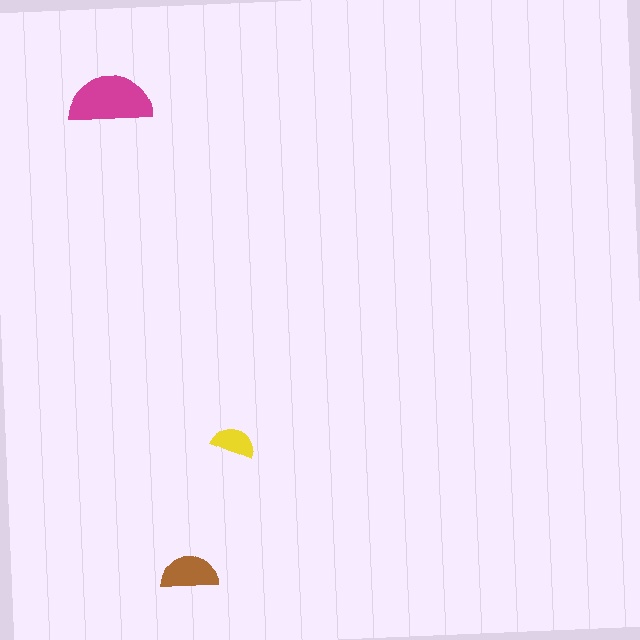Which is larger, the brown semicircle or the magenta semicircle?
The magenta one.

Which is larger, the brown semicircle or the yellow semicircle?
The brown one.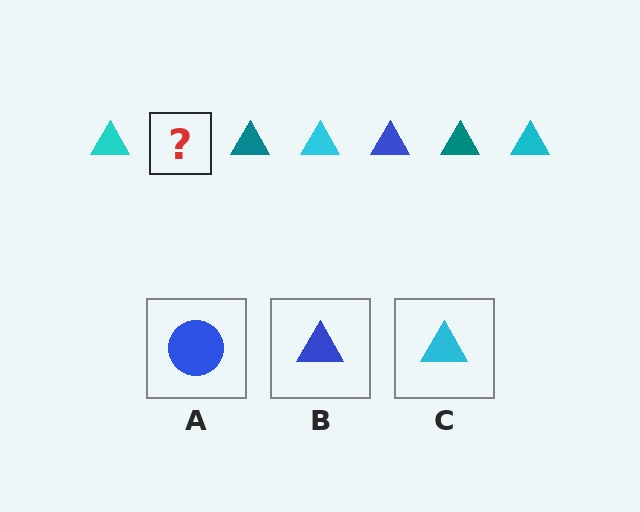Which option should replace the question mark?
Option B.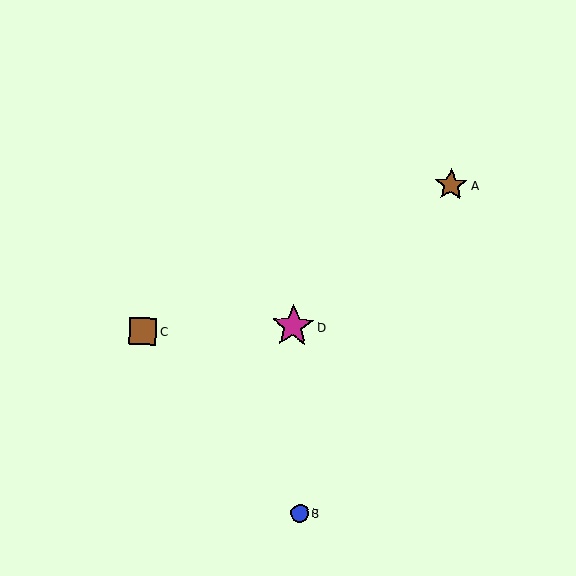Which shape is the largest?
The magenta star (labeled D) is the largest.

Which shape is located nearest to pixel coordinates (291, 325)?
The magenta star (labeled D) at (293, 326) is nearest to that location.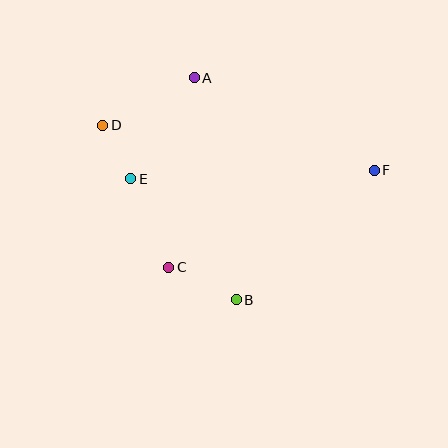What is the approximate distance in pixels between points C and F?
The distance between C and F is approximately 227 pixels.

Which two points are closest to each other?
Points D and E are closest to each other.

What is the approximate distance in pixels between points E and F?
The distance between E and F is approximately 244 pixels.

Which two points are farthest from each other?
Points D and F are farthest from each other.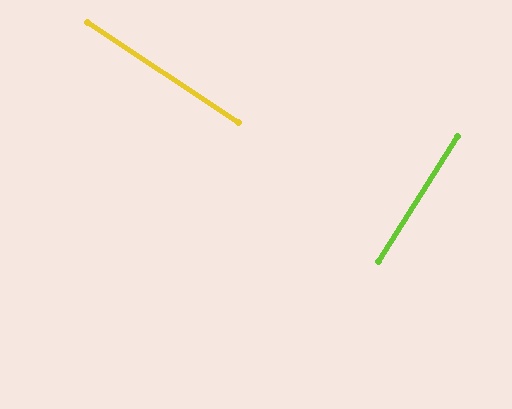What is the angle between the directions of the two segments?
Approximately 89 degrees.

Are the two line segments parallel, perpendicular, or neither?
Perpendicular — they meet at approximately 89°.